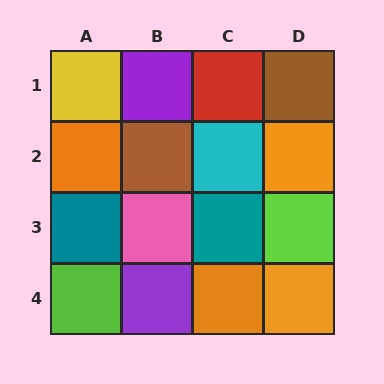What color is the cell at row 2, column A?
Orange.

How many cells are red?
1 cell is red.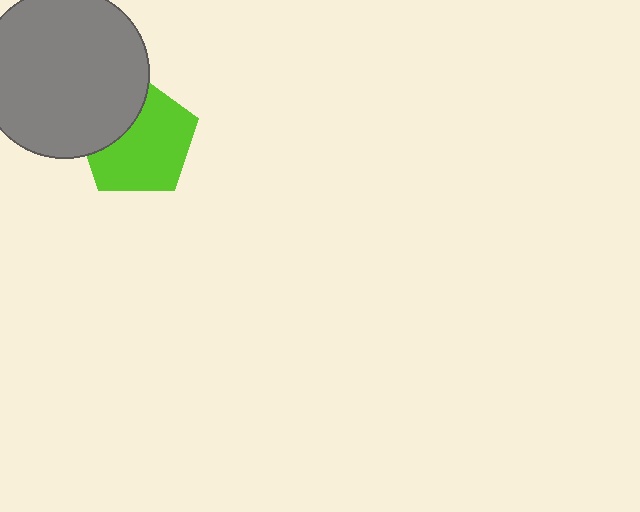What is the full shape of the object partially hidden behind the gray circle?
The partially hidden object is a lime pentagon.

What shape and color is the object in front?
The object in front is a gray circle.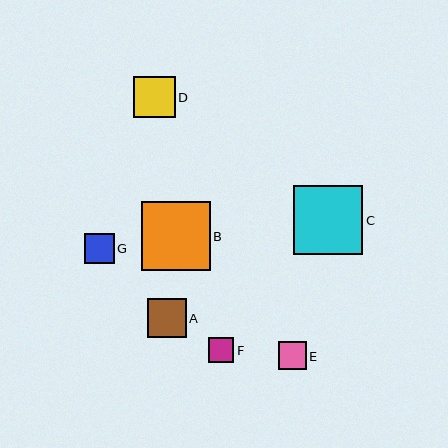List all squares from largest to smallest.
From largest to smallest: C, B, D, A, G, E, F.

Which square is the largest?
Square C is the largest with a size of approximately 69 pixels.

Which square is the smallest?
Square F is the smallest with a size of approximately 25 pixels.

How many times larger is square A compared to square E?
Square A is approximately 1.4 times the size of square E.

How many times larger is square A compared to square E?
Square A is approximately 1.4 times the size of square E.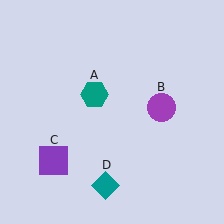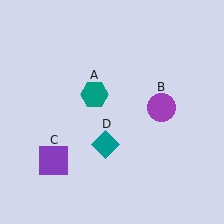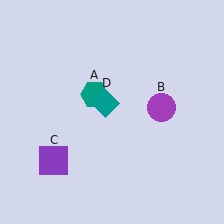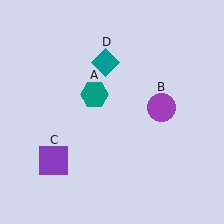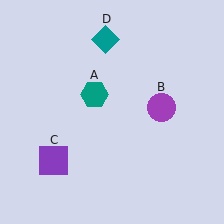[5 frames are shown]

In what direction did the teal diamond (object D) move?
The teal diamond (object D) moved up.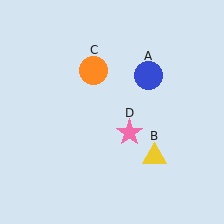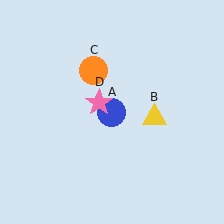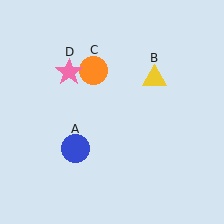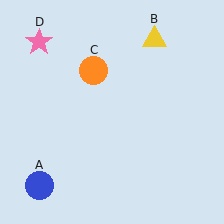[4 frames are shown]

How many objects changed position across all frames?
3 objects changed position: blue circle (object A), yellow triangle (object B), pink star (object D).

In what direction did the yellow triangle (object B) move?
The yellow triangle (object B) moved up.